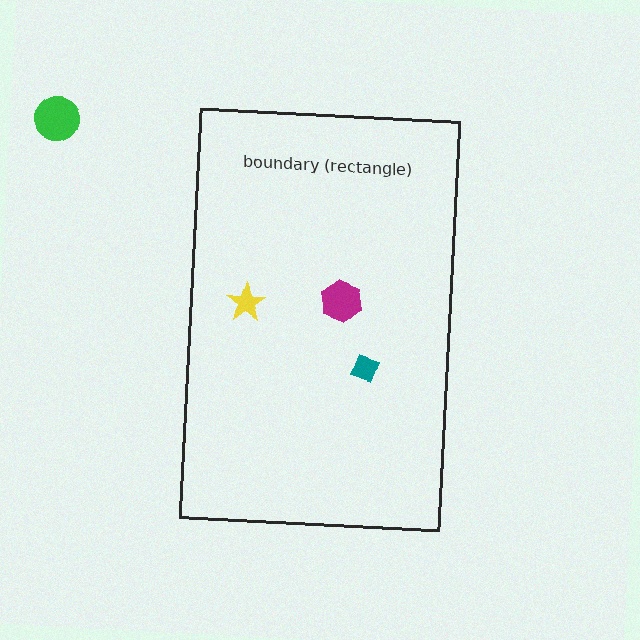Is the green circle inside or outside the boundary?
Outside.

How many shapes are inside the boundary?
3 inside, 1 outside.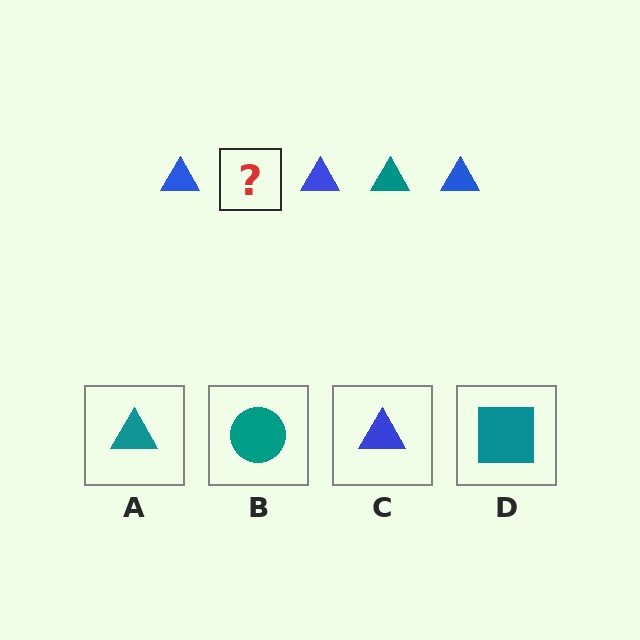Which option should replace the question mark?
Option A.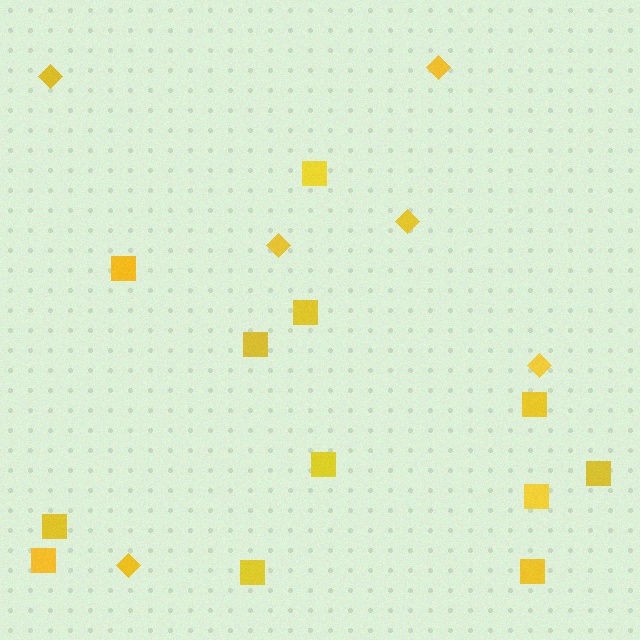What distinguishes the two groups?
There are 2 groups: one group of diamonds (6) and one group of squares (12).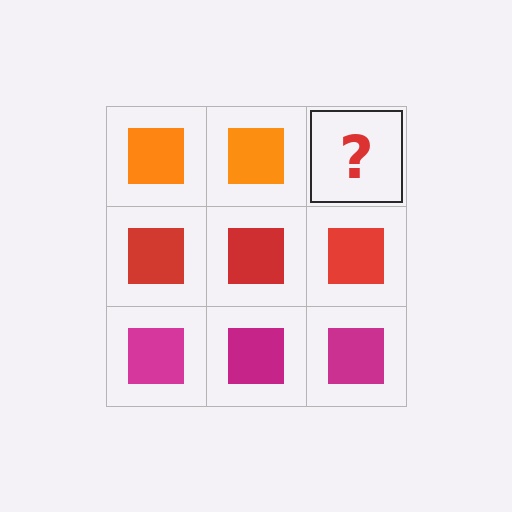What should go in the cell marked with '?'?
The missing cell should contain an orange square.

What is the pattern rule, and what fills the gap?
The rule is that each row has a consistent color. The gap should be filled with an orange square.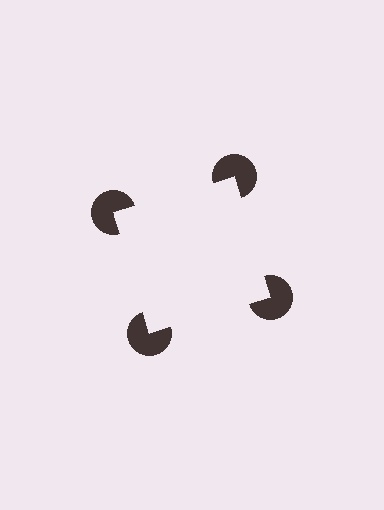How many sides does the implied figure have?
4 sides.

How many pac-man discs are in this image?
There are 4 — one at each vertex of the illusory square.